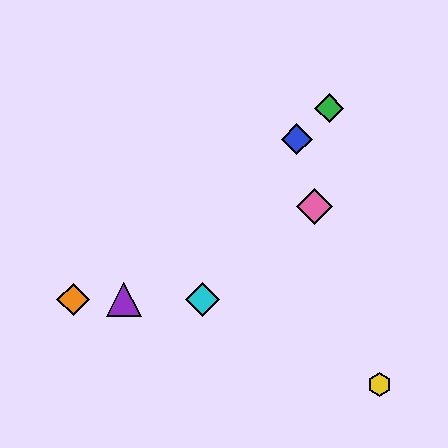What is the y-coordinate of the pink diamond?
The pink diamond is at y≈206.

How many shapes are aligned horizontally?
4 shapes (the red diamond, the purple triangle, the orange diamond, the cyan diamond) are aligned horizontally.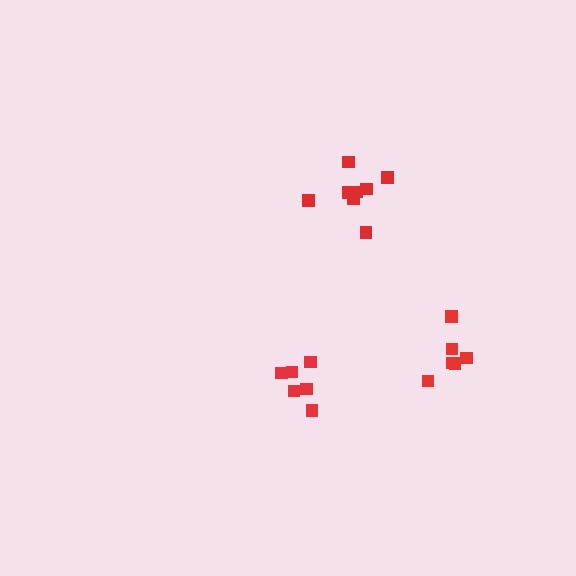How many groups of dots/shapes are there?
There are 3 groups.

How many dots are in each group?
Group 1: 8 dots, Group 2: 6 dots, Group 3: 6 dots (20 total).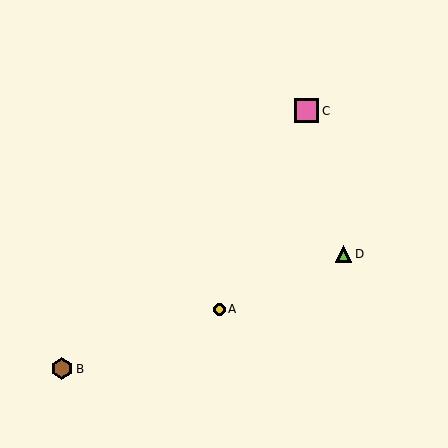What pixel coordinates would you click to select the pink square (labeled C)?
Click at (307, 111) to select the pink square C.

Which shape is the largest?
The pink square (labeled C) is the largest.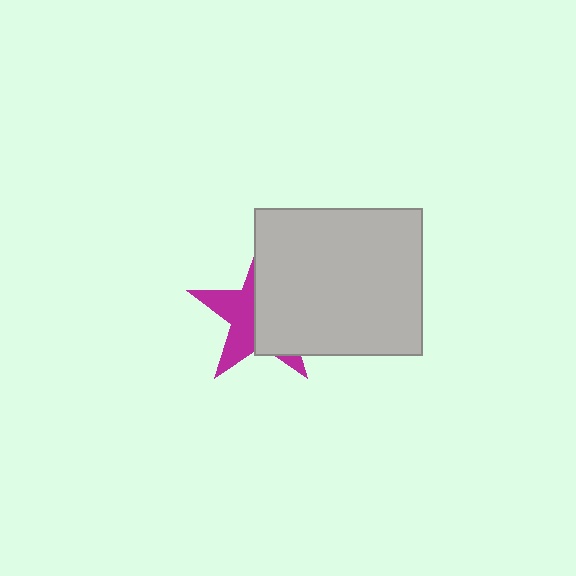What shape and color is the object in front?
The object in front is a light gray rectangle.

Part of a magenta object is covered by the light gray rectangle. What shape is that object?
It is a star.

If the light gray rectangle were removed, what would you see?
You would see the complete magenta star.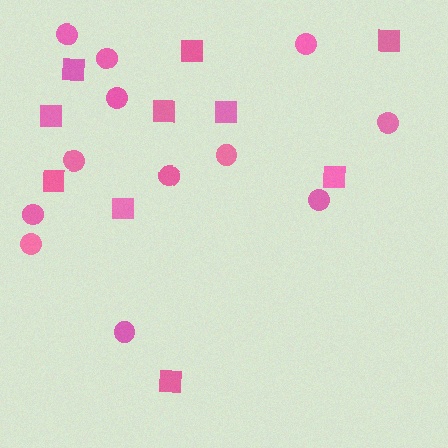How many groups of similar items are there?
There are 2 groups: one group of squares (10) and one group of circles (12).